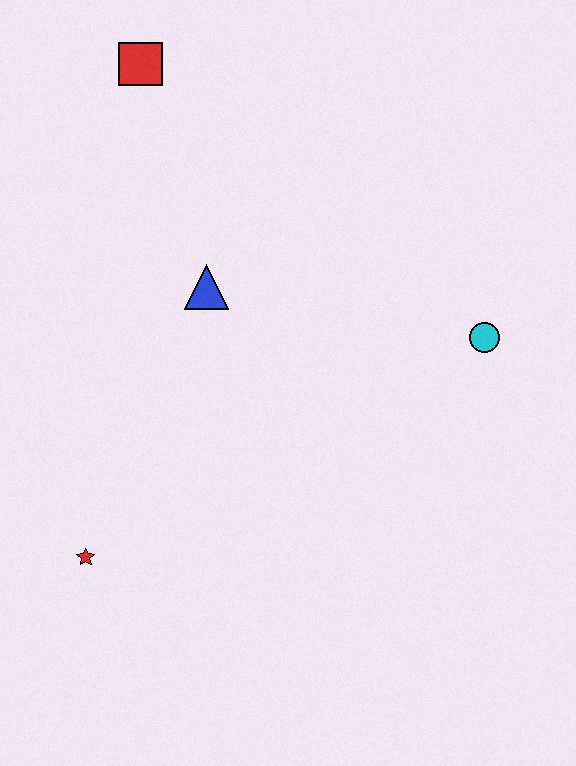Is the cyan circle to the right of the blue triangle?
Yes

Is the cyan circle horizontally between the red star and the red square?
No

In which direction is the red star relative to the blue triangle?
The red star is below the blue triangle.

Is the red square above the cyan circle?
Yes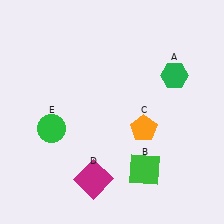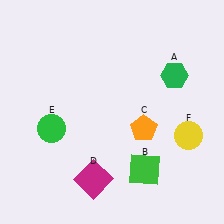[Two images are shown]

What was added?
A yellow circle (F) was added in Image 2.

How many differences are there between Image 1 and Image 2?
There is 1 difference between the two images.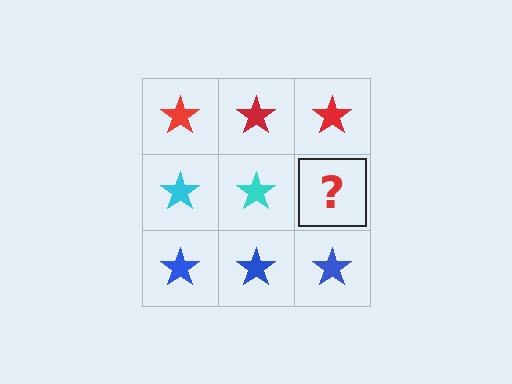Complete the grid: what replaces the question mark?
The question mark should be replaced with a cyan star.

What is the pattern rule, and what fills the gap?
The rule is that each row has a consistent color. The gap should be filled with a cyan star.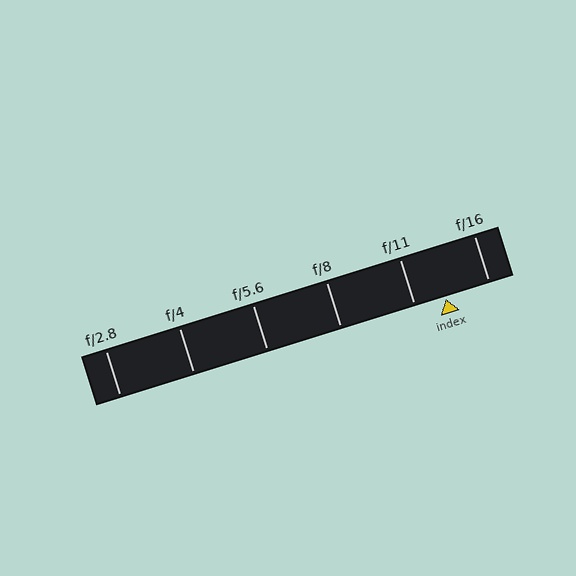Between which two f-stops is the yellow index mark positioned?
The index mark is between f/11 and f/16.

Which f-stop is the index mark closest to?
The index mark is closest to f/11.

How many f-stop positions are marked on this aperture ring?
There are 6 f-stop positions marked.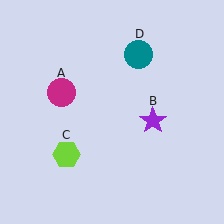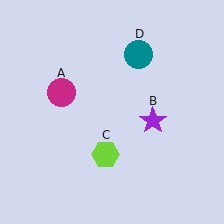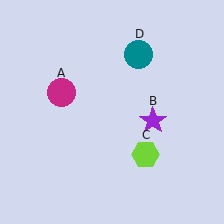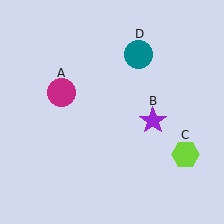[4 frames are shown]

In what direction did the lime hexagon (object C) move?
The lime hexagon (object C) moved right.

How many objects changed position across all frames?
1 object changed position: lime hexagon (object C).